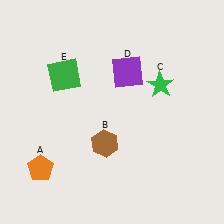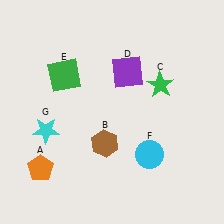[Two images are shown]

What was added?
A cyan circle (F), a cyan star (G) were added in Image 2.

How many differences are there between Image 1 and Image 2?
There are 2 differences between the two images.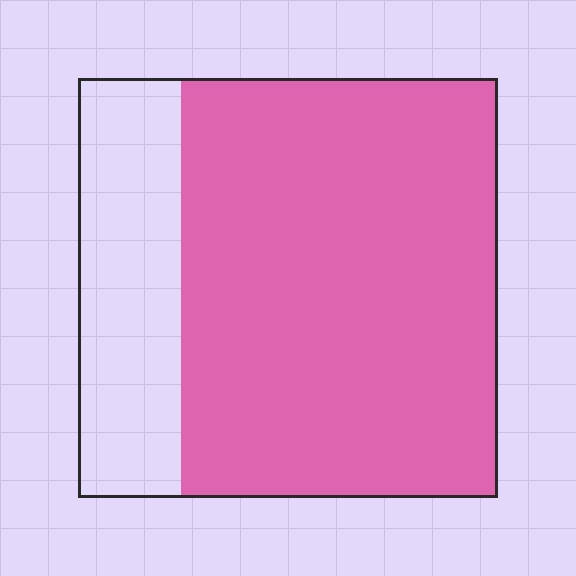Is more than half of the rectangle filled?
Yes.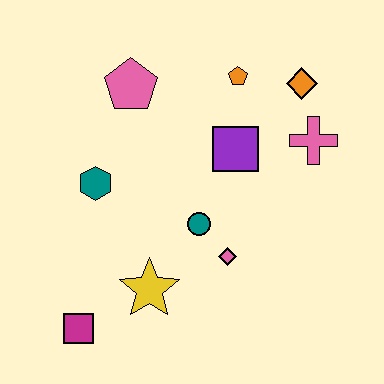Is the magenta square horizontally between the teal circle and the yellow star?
No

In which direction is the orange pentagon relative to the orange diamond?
The orange pentagon is to the left of the orange diamond.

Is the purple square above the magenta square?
Yes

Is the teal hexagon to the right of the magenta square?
Yes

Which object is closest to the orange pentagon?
The orange diamond is closest to the orange pentagon.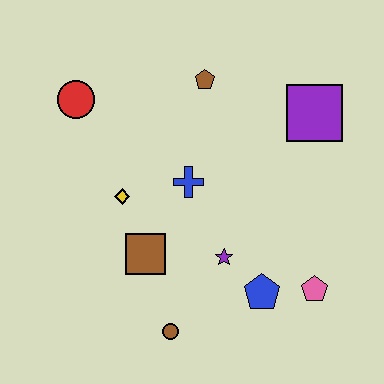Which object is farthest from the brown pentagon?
The brown circle is farthest from the brown pentagon.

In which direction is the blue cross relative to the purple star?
The blue cross is above the purple star.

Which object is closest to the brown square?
The yellow diamond is closest to the brown square.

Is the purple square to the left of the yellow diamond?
No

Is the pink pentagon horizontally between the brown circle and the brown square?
No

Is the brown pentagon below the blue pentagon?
No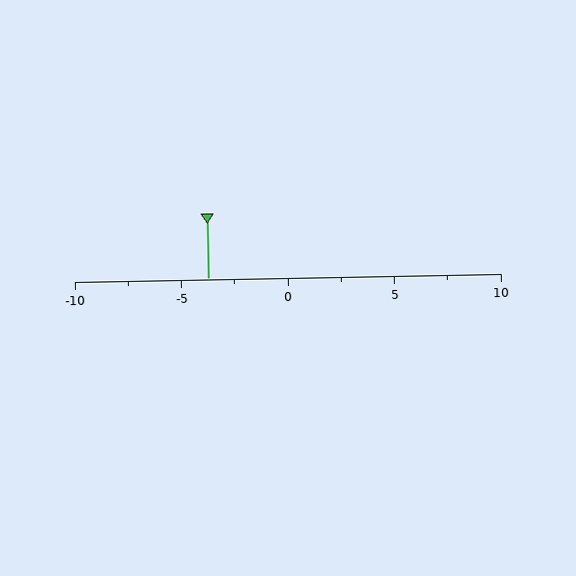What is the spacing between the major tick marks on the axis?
The major ticks are spaced 5 apart.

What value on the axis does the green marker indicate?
The marker indicates approximately -3.8.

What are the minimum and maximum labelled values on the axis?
The axis runs from -10 to 10.